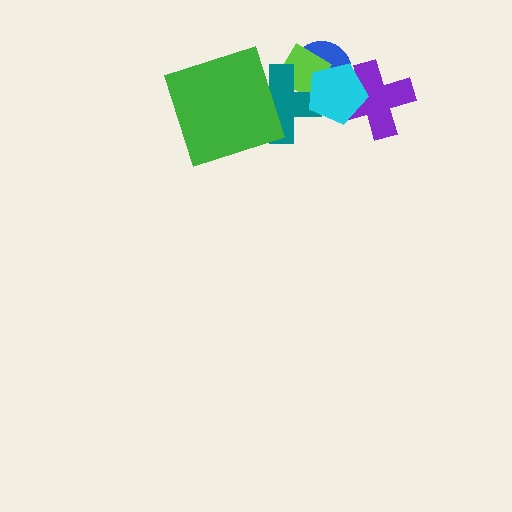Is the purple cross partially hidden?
Yes, it is partially covered by another shape.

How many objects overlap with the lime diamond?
3 objects overlap with the lime diamond.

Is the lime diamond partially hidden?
Yes, it is partially covered by another shape.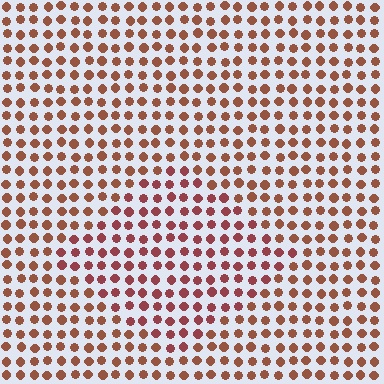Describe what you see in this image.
The image is filled with small brown elements in a uniform arrangement. A diamond-shaped region is visible where the elements are tinted to a slightly different hue, forming a subtle color boundary.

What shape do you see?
I see a diamond.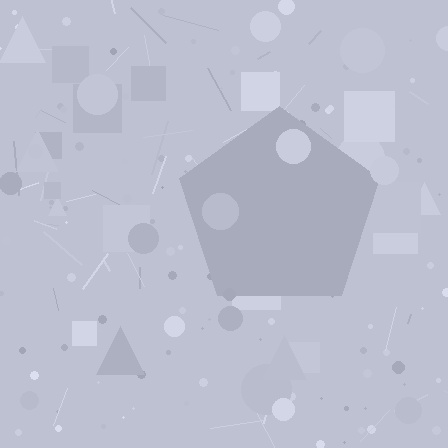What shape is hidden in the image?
A pentagon is hidden in the image.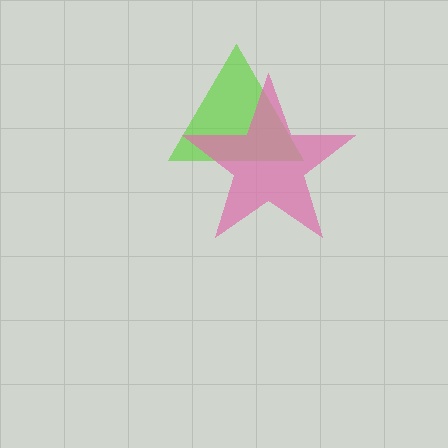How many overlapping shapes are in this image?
There are 2 overlapping shapes in the image.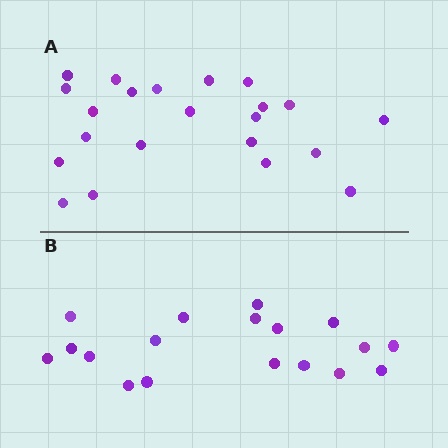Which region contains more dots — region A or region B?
Region A (the top region) has more dots.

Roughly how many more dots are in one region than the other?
Region A has about 4 more dots than region B.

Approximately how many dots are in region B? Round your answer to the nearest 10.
About 20 dots. (The exact count is 18, which rounds to 20.)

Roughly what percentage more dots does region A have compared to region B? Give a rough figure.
About 20% more.